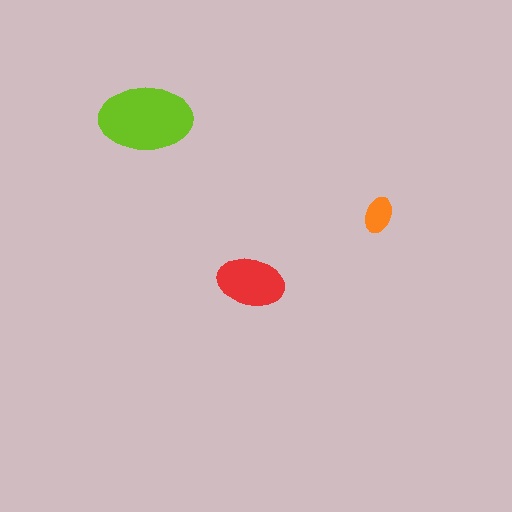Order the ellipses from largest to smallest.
the lime one, the red one, the orange one.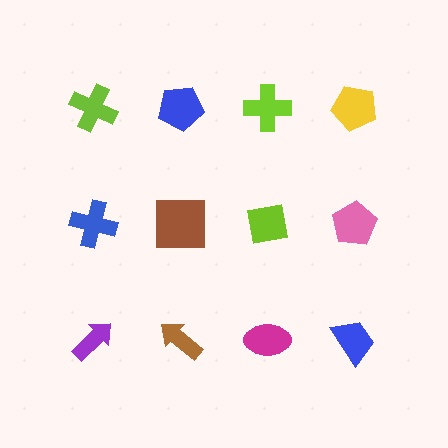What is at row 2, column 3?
A lime square.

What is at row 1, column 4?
A yellow pentagon.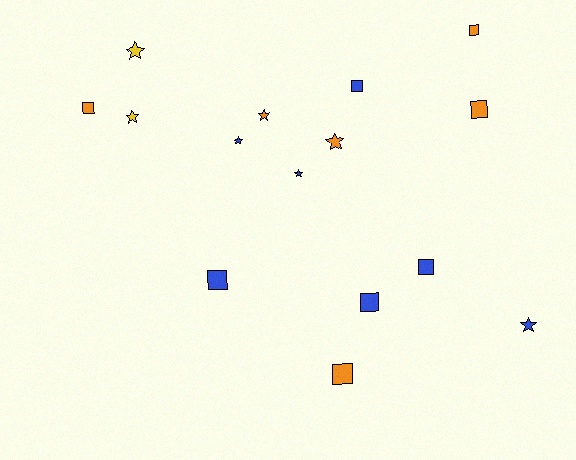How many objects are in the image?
There are 15 objects.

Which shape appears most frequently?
Square, with 8 objects.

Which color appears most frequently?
Blue, with 7 objects.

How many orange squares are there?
There are 4 orange squares.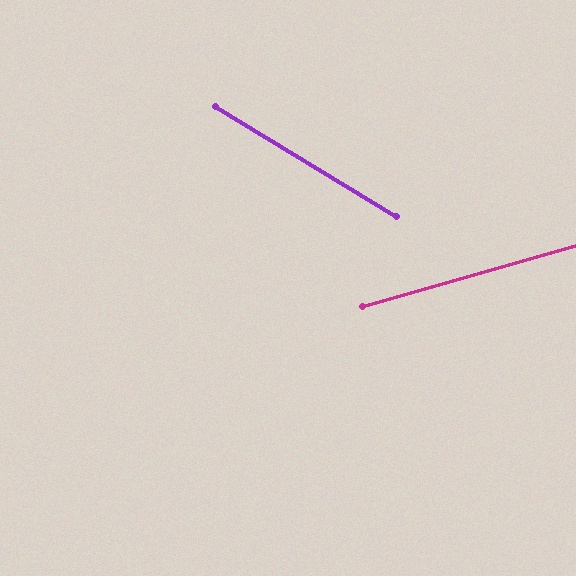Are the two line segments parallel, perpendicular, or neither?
Neither parallel nor perpendicular — they differ by about 47°.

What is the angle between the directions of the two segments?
Approximately 47 degrees.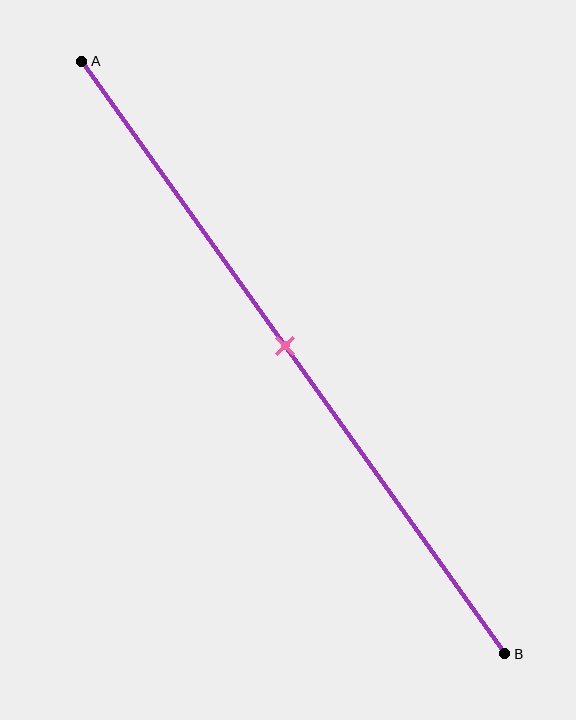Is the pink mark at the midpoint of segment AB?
Yes, the mark is approximately at the midpoint.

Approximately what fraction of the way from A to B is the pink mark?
The pink mark is approximately 50% of the way from A to B.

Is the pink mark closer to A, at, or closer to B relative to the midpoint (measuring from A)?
The pink mark is approximately at the midpoint of segment AB.